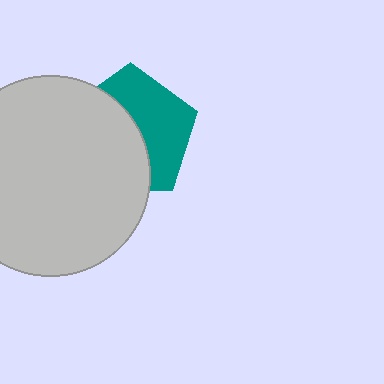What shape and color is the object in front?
The object in front is a light gray circle.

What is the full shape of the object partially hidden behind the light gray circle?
The partially hidden object is a teal pentagon.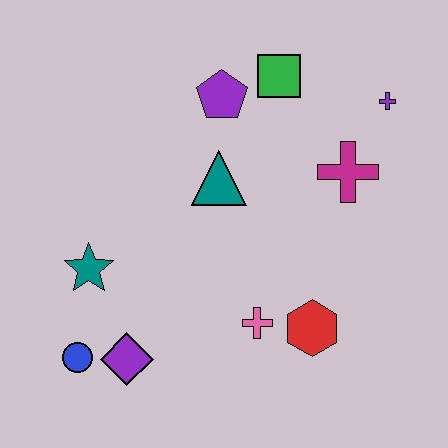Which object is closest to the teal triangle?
The purple pentagon is closest to the teal triangle.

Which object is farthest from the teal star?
The purple cross is farthest from the teal star.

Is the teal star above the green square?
No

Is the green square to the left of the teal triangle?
No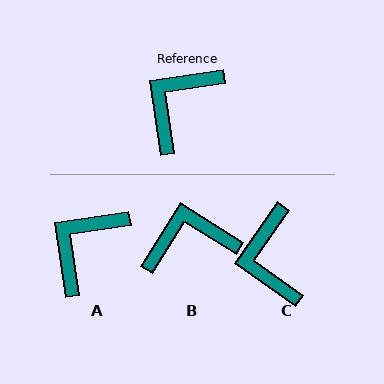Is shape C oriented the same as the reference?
No, it is off by about 46 degrees.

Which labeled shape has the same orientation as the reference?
A.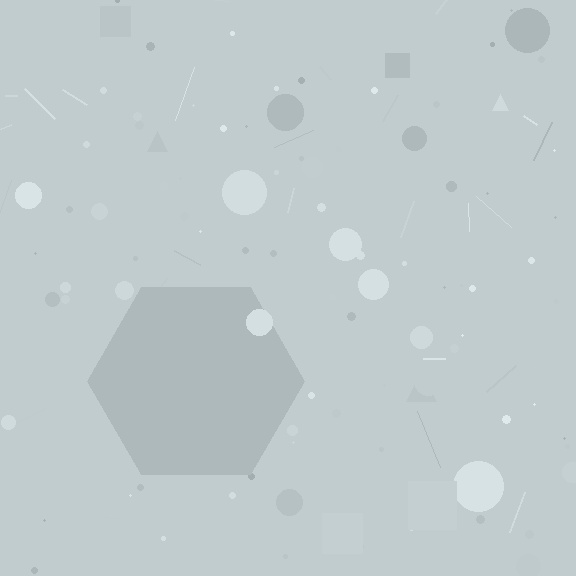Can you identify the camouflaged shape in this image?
The camouflaged shape is a hexagon.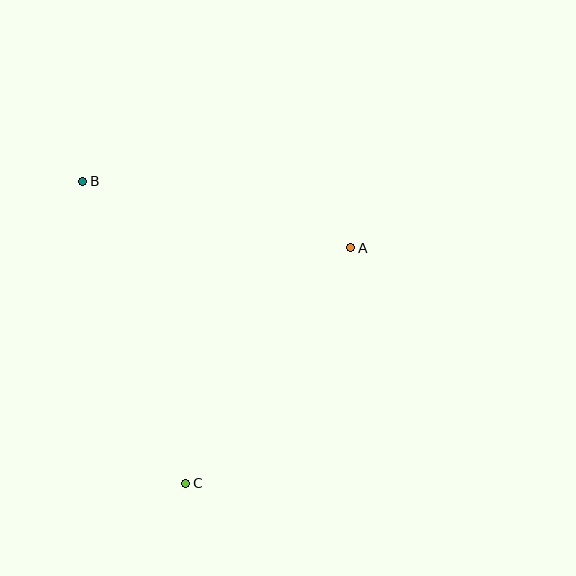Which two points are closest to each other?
Points A and B are closest to each other.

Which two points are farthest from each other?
Points B and C are farthest from each other.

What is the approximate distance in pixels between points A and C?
The distance between A and C is approximately 287 pixels.